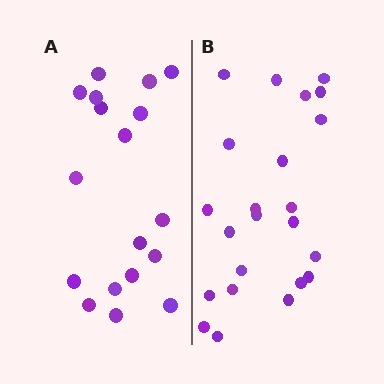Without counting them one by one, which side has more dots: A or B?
Region B (the right region) has more dots.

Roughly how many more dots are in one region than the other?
Region B has about 5 more dots than region A.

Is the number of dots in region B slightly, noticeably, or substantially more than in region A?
Region B has noticeably more, but not dramatically so. The ratio is roughly 1.3 to 1.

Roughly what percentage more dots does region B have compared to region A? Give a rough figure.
About 30% more.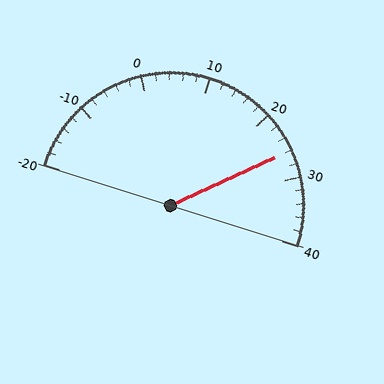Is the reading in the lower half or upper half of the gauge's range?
The reading is in the upper half of the range (-20 to 40).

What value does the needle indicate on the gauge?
The needle indicates approximately 26.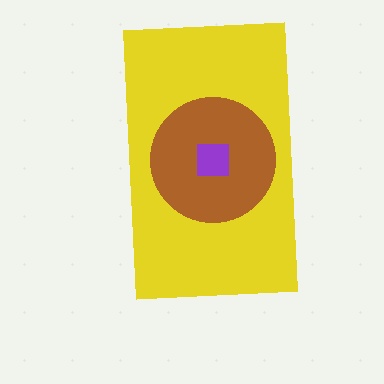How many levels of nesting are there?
3.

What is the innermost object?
The purple square.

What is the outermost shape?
The yellow rectangle.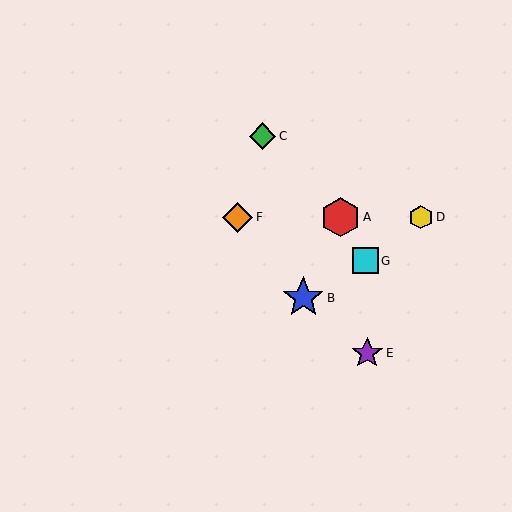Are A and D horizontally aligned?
Yes, both are at y≈217.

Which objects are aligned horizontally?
Objects A, D, F are aligned horizontally.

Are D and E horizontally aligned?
No, D is at y≈217 and E is at y≈353.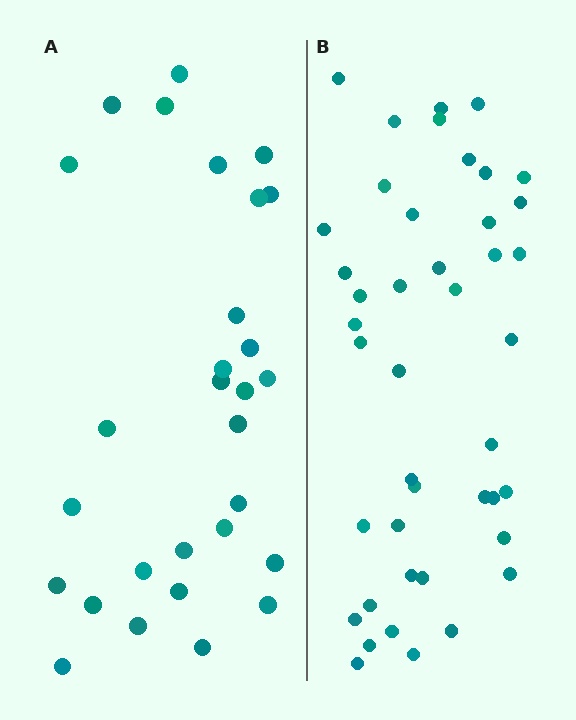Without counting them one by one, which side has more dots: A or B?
Region B (the right region) has more dots.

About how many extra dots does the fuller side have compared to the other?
Region B has approximately 15 more dots than region A.